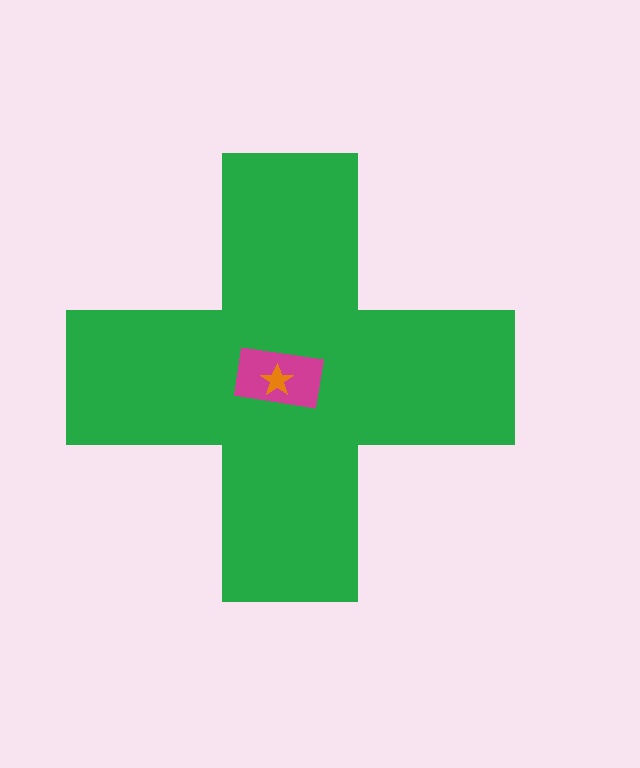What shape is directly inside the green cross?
The magenta rectangle.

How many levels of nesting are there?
3.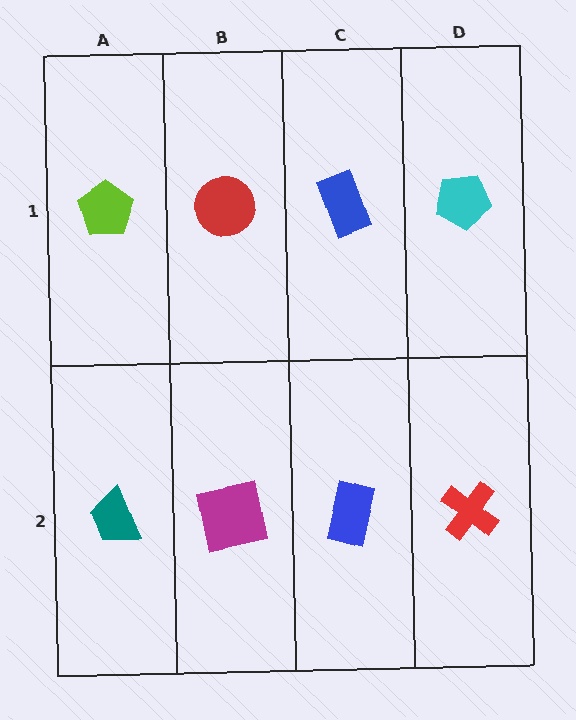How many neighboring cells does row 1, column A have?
2.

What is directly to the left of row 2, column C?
A magenta square.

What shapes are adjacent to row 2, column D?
A cyan pentagon (row 1, column D), a blue rectangle (row 2, column C).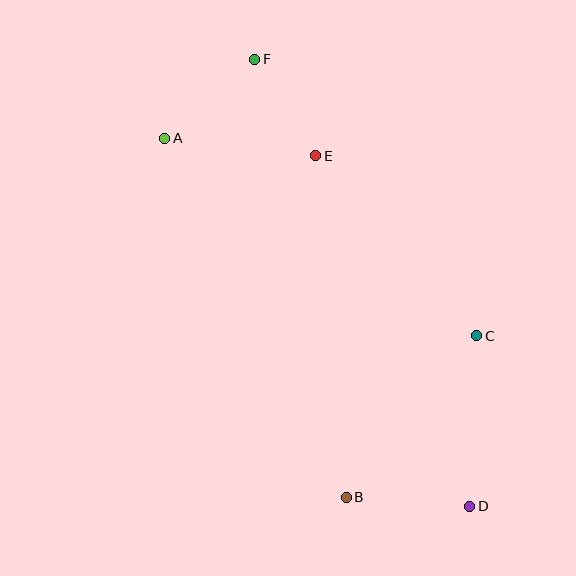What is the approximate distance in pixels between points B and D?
The distance between B and D is approximately 124 pixels.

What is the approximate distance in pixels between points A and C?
The distance between A and C is approximately 369 pixels.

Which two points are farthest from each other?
Points D and F are farthest from each other.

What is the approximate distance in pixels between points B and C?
The distance between B and C is approximately 207 pixels.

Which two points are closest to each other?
Points E and F are closest to each other.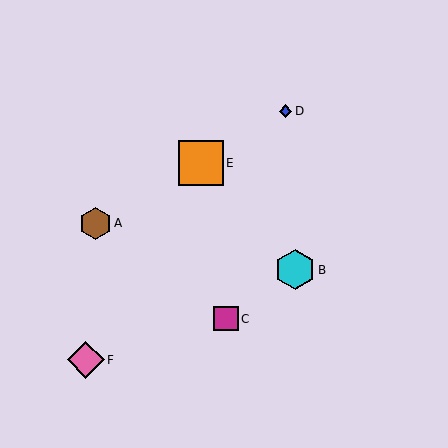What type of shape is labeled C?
Shape C is a magenta square.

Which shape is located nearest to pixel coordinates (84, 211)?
The brown hexagon (labeled A) at (96, 223) is nearest to that location.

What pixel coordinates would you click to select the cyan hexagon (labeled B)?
Click at (295, 270) to select the cyan hexagon B.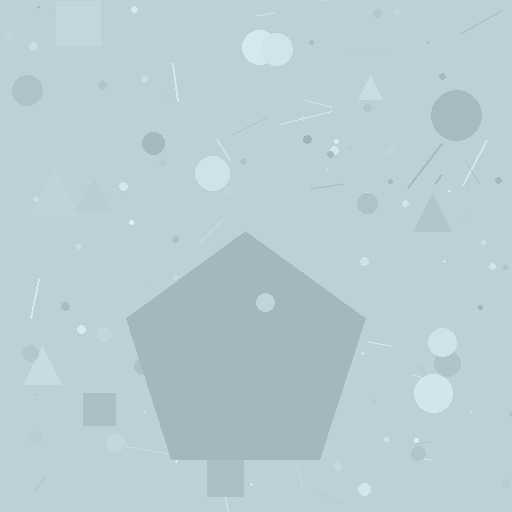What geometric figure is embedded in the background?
A pentagon is embedded in the background.